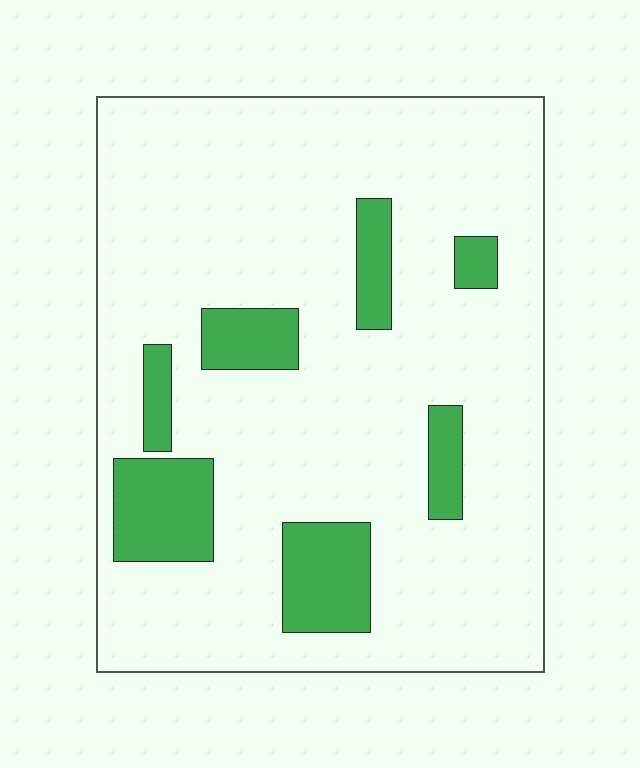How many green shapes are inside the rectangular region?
7.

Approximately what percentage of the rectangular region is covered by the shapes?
Approximately 15%.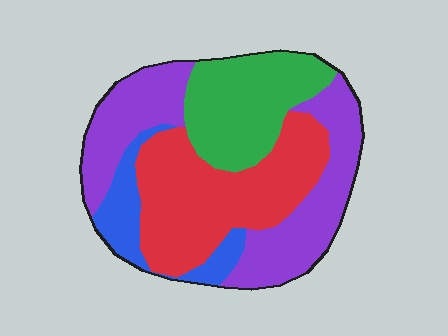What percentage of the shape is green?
Green covers around 20% of the shape.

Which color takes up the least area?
Blue, at roughly 10%.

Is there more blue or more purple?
Purple.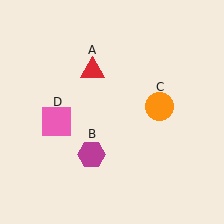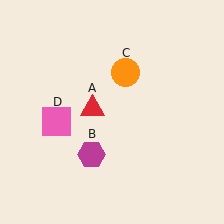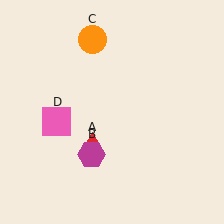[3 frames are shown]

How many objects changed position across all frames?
2 objects changed position: red triangle (object A), orange circle (object C).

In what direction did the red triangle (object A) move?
The red triangle (object A) moved down.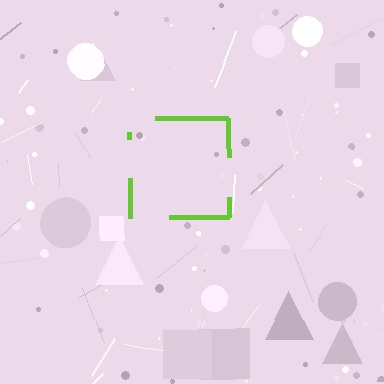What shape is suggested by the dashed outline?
The dashed outline suggests a square.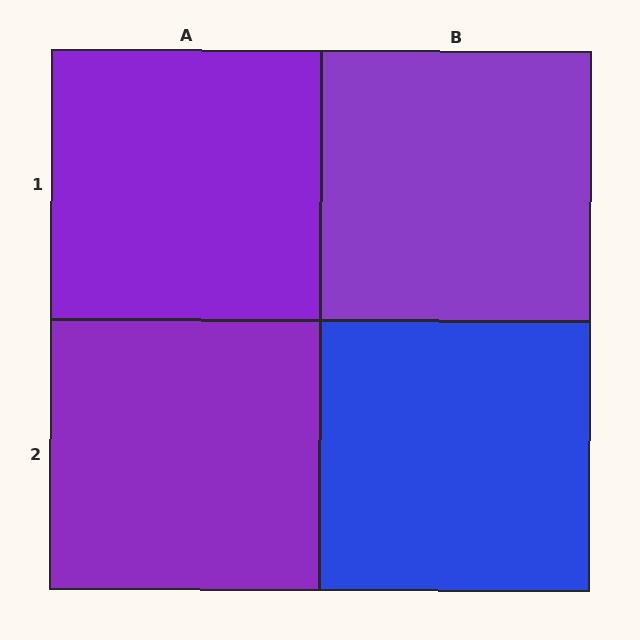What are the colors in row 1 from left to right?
Purple, purple.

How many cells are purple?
3 cells are purple.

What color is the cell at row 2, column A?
Purple.